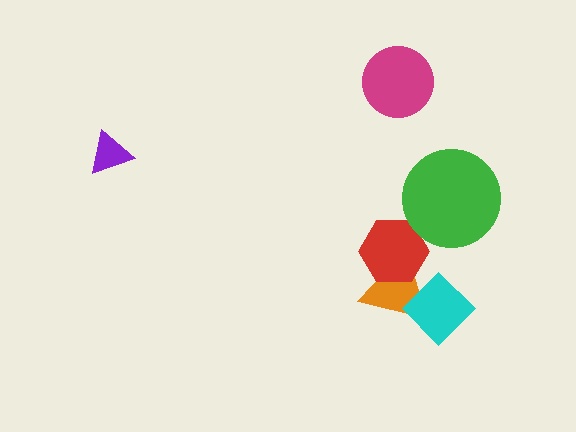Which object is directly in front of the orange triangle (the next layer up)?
The cyan diamond is directly in front of the orange triangle.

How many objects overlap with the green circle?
0 objects overlap with the green circle.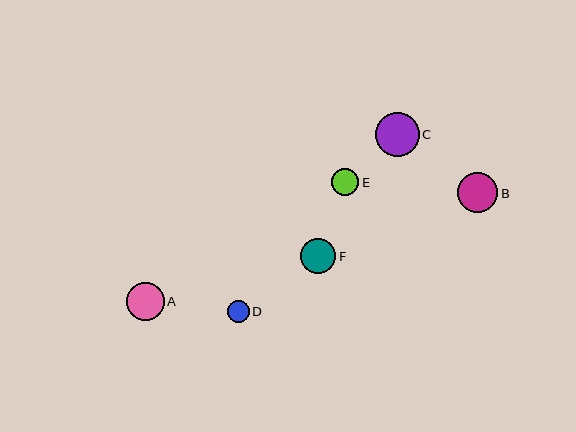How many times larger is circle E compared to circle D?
Circle E is approximately 1.2 times the size of circle D.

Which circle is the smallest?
Circle D is the smallest with a size of approximately 22 pixels.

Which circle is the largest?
Circle C is the largest with a size of approximately 44 pixels.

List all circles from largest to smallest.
From largest to smallest: C, B, A, F, E, D.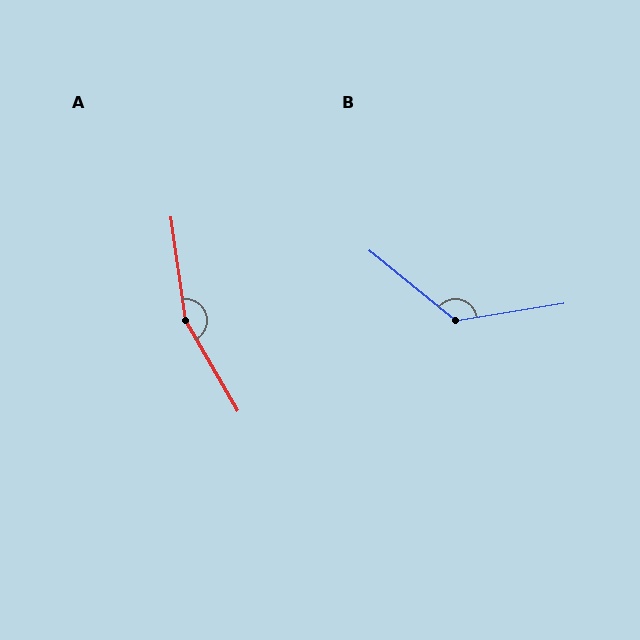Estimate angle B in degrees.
Approximately 131 degrees.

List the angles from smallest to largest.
B (131°), A (158°).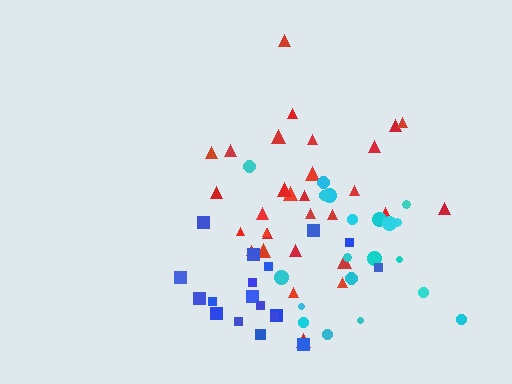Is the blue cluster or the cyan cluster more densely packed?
Blue.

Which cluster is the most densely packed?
Red.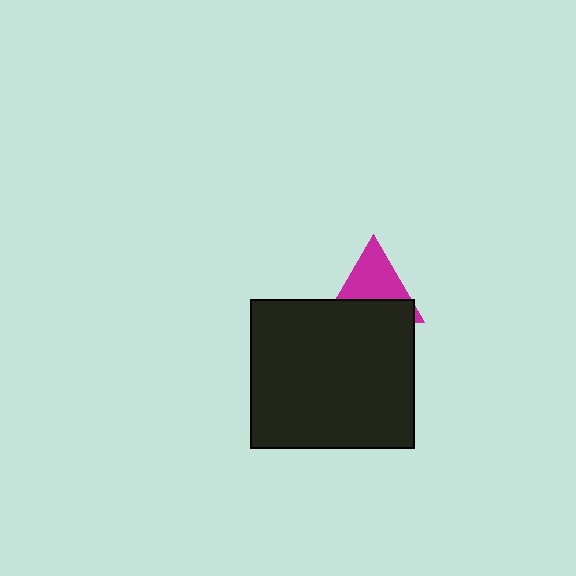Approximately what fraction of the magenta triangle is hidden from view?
Roughly 44% of the magenta triangle is hidden behind the black rectangle.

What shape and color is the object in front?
The object in front is a black rectangle.